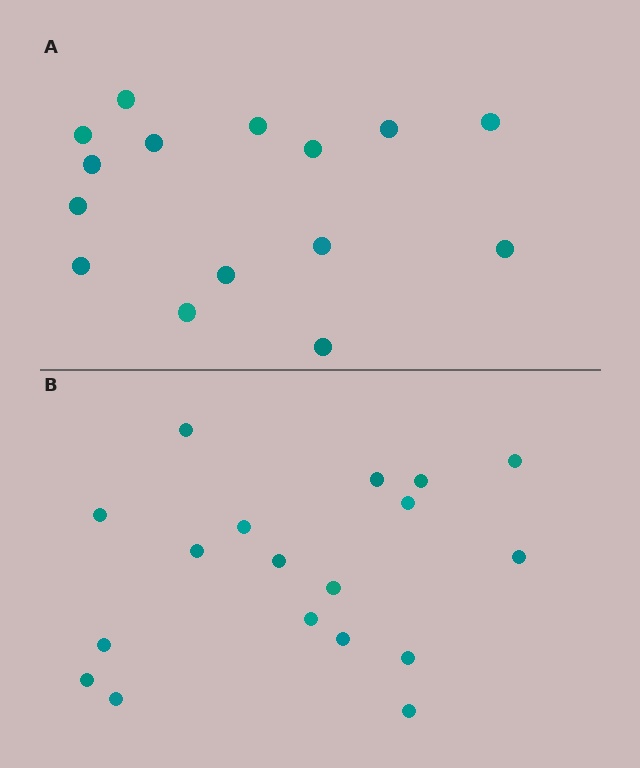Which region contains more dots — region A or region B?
Region B (the bottom region) has more dots.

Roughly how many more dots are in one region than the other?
Region B has just a few more — roughly 2 or 3 more dots than region A.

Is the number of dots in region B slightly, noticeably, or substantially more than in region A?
Region B has only slightly more — the two regions are fairly close. The ratio is roughly 1.2 to 1.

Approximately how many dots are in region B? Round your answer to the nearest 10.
About 20 dots. (The exact count is 18, which rounds to 20.)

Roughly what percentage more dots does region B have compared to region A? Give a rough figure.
About 20% more.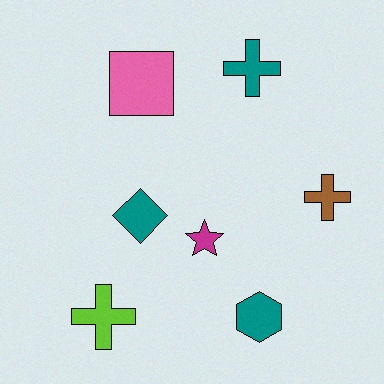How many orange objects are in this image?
There are no orange objects.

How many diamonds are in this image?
There is 1 diamond.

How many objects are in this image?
There are 7 objects.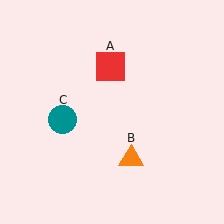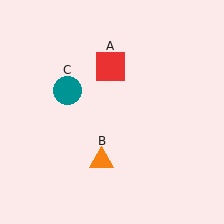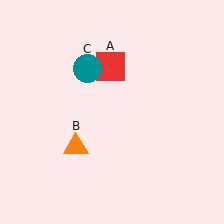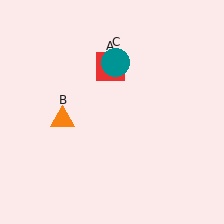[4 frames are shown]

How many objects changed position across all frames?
2 objects changed position: orange triangle (object B), teal circle (object C).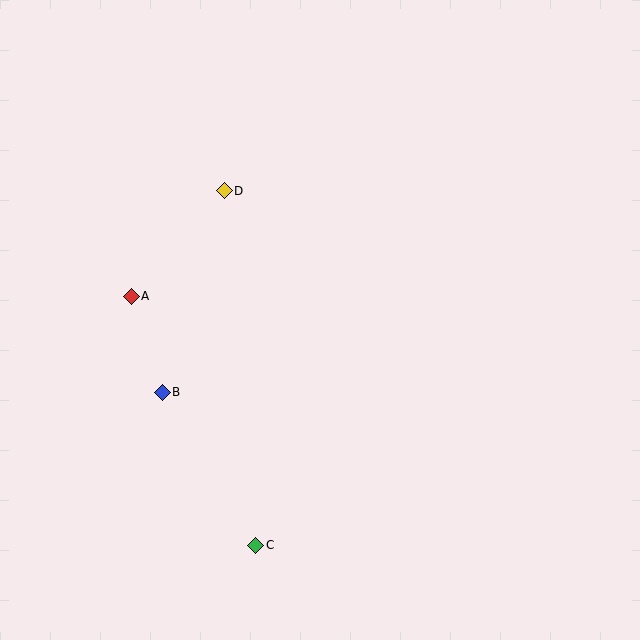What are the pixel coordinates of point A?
Point A is at (131, 296).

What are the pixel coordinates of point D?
Point D is at (224, 191).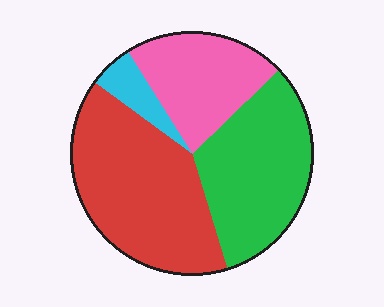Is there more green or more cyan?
Green.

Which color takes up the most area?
Red, at roughly 40%.